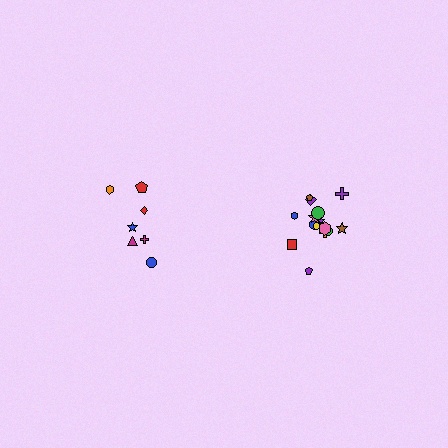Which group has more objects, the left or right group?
The right group.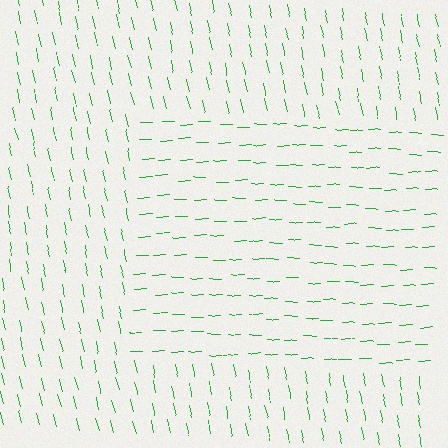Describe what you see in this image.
The image is filled with small green line segments. A rectangle region in the image has lines oriented differently from the surrounding lines, creating a visible texture boundary.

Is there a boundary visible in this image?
Yes, there is a texture boundary formed by a change in line orientation.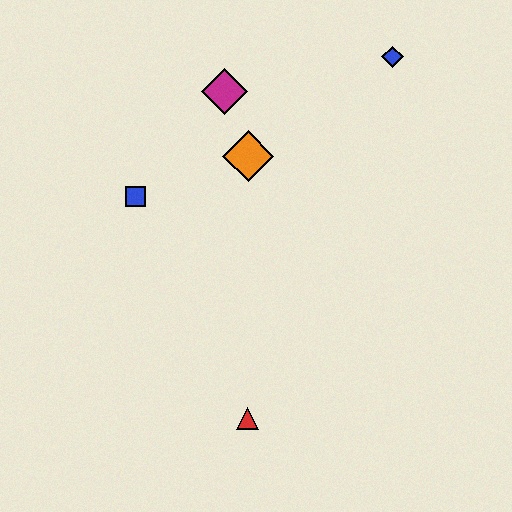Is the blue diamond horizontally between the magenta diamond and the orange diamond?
No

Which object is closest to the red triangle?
The blue square is closest to the red triangle.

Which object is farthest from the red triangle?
The blue diamond is farthest from the red triangle.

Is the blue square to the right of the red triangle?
No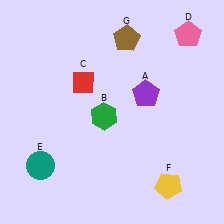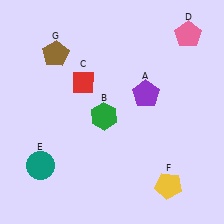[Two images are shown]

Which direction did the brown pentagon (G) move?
The brown pentagon (G) moved left.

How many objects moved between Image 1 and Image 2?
1 object moved between the two images.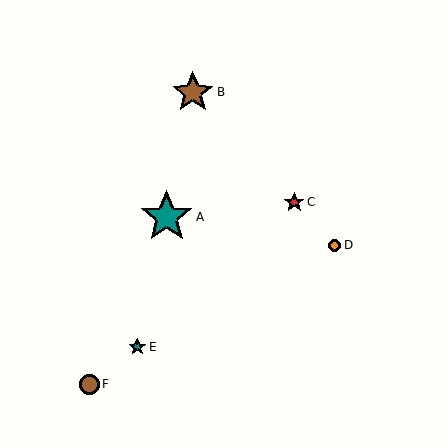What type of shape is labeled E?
Shape E is a teal star.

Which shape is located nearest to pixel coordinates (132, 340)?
The teal star (labeled E) at (137, 347) is nearest to that location.